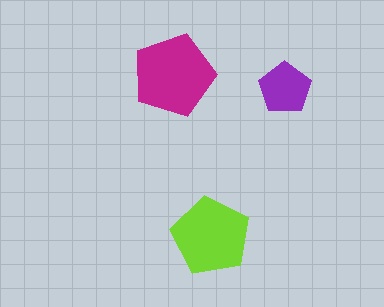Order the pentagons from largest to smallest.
the magenta one, the lime one, the purple one.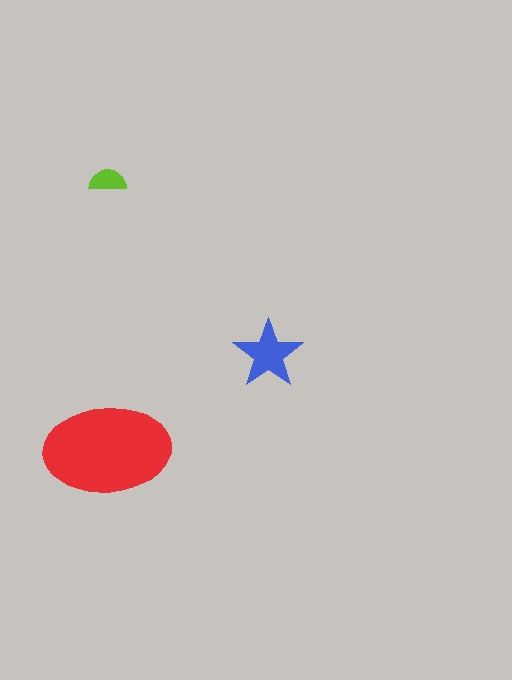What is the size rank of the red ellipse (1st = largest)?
1st.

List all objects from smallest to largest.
The lime semicircle, the blue star, the red ellipse.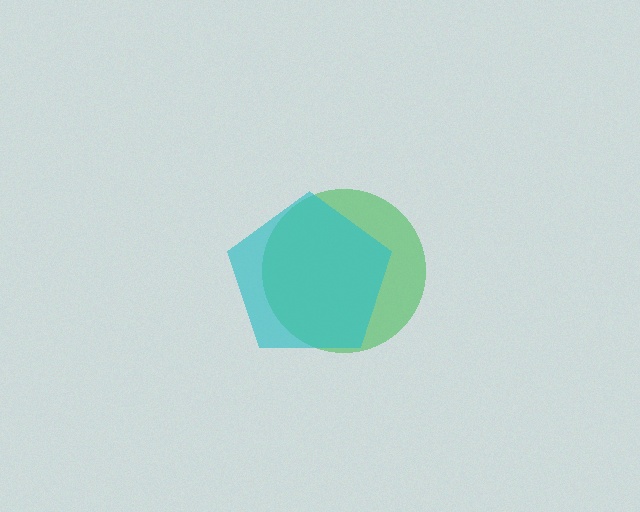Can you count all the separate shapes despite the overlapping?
Yes, there are 2 separate shapes.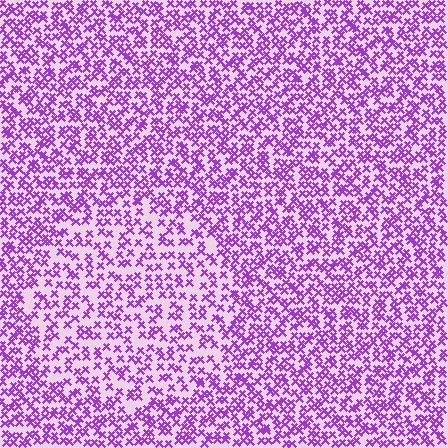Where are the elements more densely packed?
The elements are more densely packed outside the circle boundary.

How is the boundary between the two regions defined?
The boundary is defined by a change in element density (approximately 1.6x ratio). All elements are the same color, size, and shape.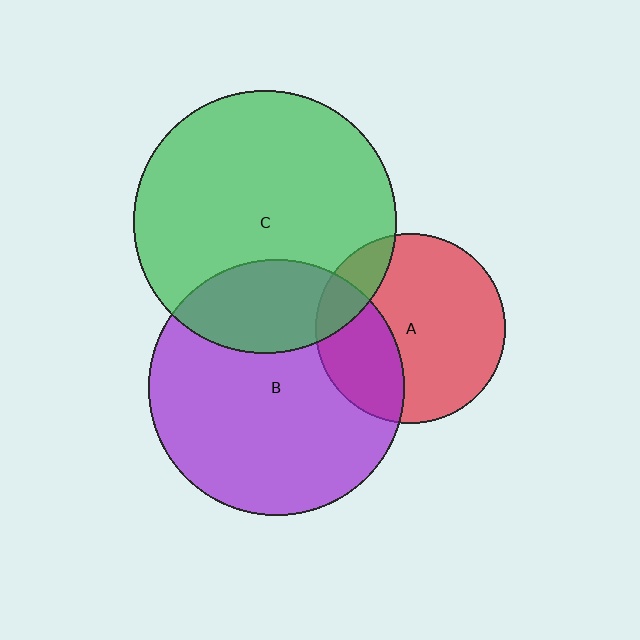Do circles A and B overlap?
Yes.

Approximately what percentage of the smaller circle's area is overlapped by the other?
Approximately 30%.